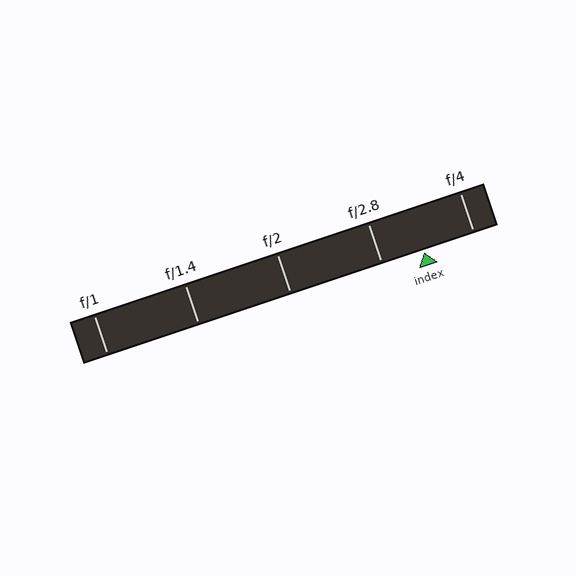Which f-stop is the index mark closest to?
The index mark is closest to f/2.8.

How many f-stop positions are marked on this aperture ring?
There are 5 f-stop positions marked.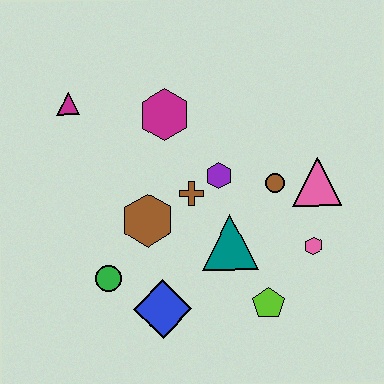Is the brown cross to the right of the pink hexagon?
No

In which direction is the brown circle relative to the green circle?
The brown circle is to the right of the green circle.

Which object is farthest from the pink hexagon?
The magenta triangle is farthest from the pink hexagon.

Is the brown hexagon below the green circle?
No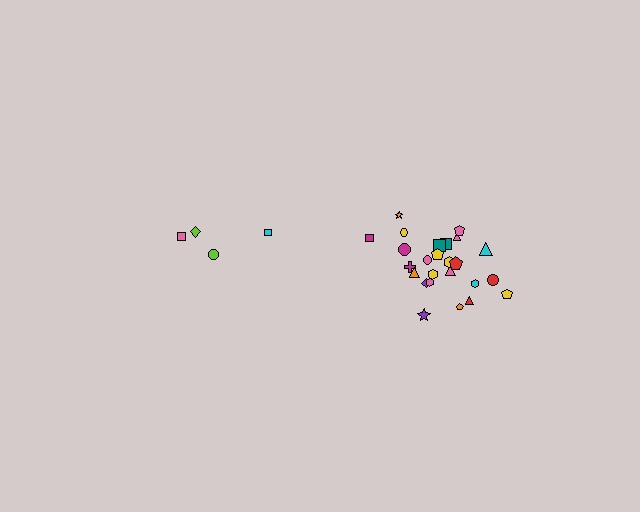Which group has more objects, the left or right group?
The right group.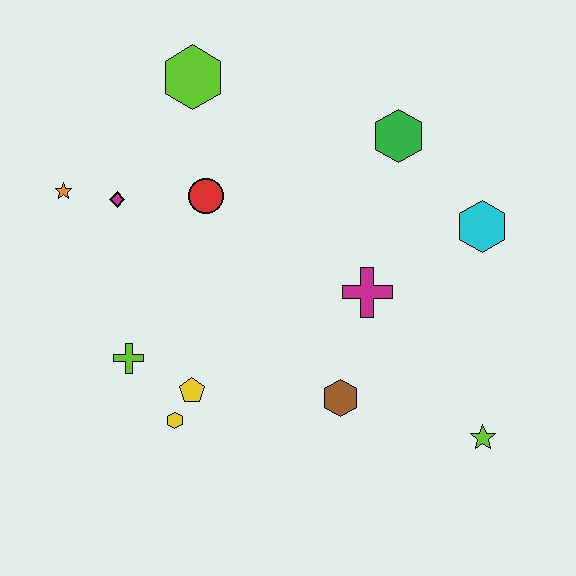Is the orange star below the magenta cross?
No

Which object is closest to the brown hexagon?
The magenta cross is closest to the brown hexagon.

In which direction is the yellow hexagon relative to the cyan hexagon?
The yellow hexagon is to the left of the cyan hexagon.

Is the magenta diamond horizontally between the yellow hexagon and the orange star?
Yes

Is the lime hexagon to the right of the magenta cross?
No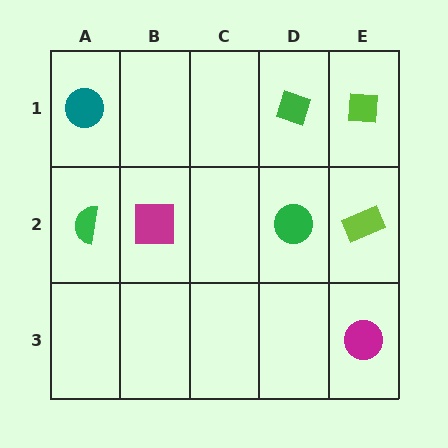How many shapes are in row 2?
4 shapes.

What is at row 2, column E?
A lime rectangle.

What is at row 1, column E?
A lime square.